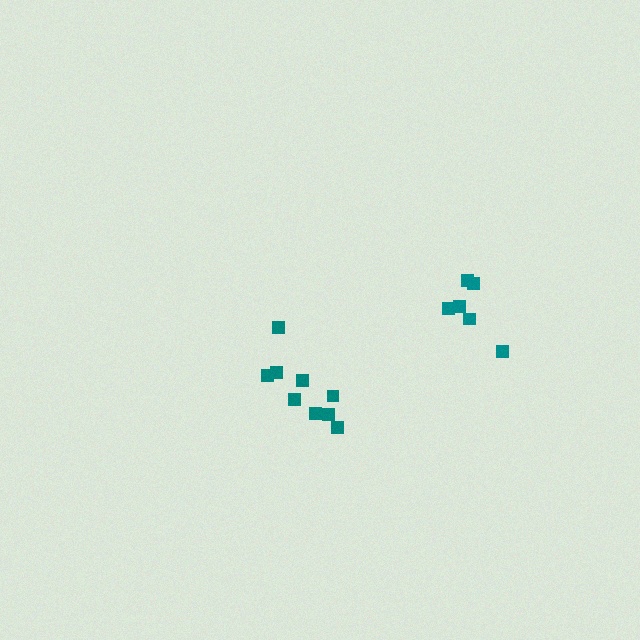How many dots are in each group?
Group 1: 9 dots, Group 2: 6 dots (15 total).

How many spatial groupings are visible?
There are 2 spatial groupings.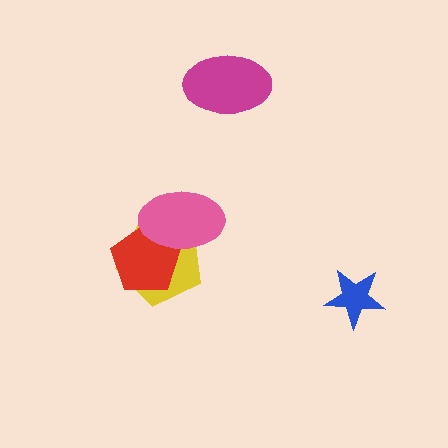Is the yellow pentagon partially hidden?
Yes, it is partially covered by another shape.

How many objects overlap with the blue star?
0 objects overlap with the blue star.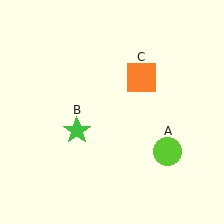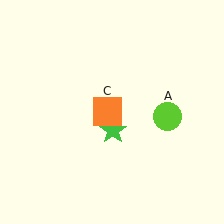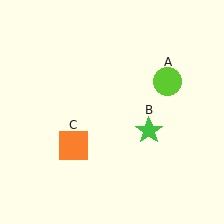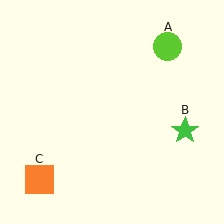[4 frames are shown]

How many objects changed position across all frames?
3 objects changed position: lime circle (object A), green star (object B), orange square (object C).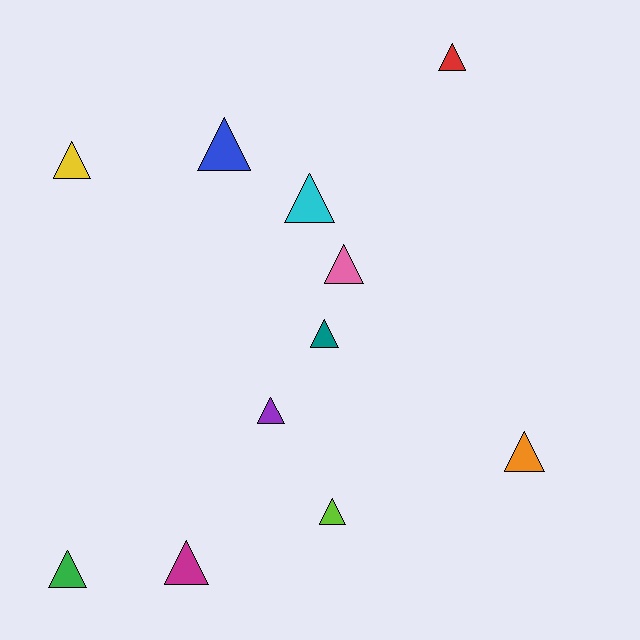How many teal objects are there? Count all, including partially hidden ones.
There is 1 teal object.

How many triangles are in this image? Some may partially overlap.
There are 11 triangles.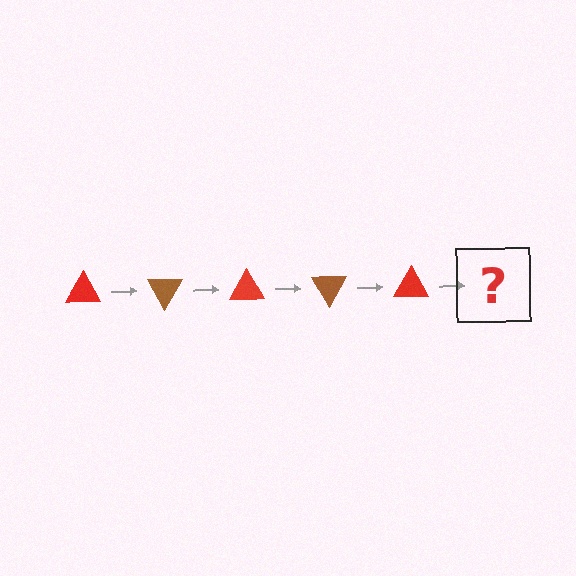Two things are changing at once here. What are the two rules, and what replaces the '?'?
The two rules are that it rotates 60 degrees each step and the color cycles through red and brown. The '?' should be a brown triangle, rotated 300 degrees from the start.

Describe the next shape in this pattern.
It should be a brown triangle, rotated 300 degrees from the start.